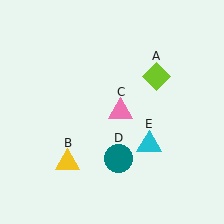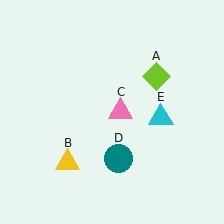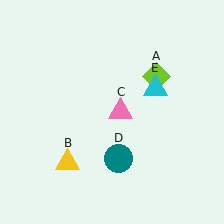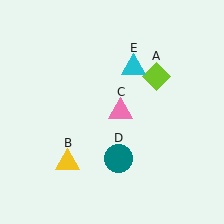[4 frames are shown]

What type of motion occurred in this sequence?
The cyan triangle (object E) rotated counterclockwise around the center of the scene.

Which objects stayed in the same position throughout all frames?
Lime diamond (object A) and yellow triangle (object B) and pink triangle (object C) and teal circle (object D) remained stationary.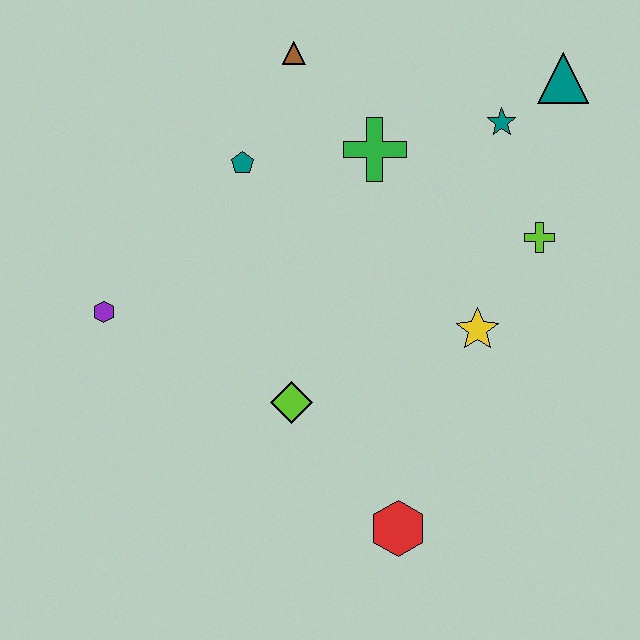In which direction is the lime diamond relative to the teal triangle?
The lime diamond is below the teal triangle.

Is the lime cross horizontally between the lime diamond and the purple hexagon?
No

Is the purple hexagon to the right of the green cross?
No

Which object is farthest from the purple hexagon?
The teal triangle is farthest from the purple hexagon.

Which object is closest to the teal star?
The teal triangle is closest to the teal star.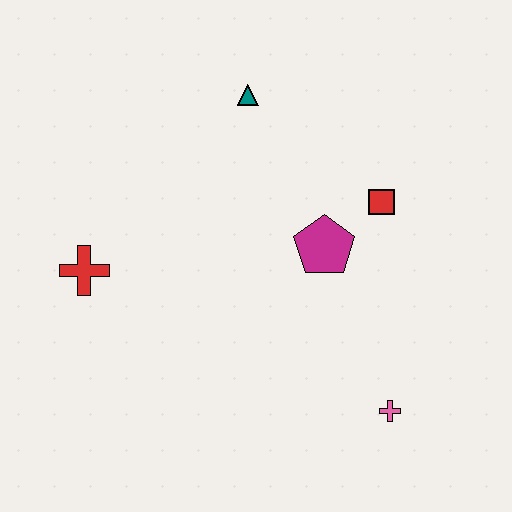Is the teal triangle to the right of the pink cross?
No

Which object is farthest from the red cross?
The pink cross is farthest from the red cross.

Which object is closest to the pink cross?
The magenta pentagon is closest to the pink cross.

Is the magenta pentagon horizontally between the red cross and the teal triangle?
No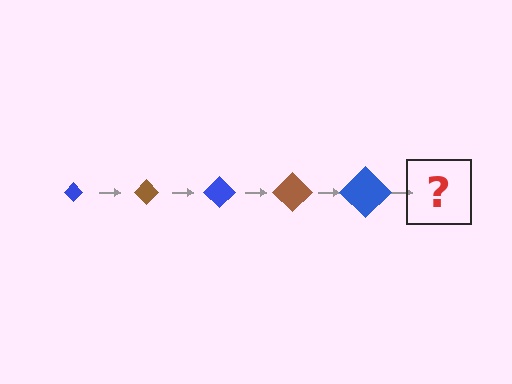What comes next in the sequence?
The next element should be a brown diamond, larger than the previous one.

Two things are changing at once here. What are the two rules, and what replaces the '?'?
The two rules are that the diamond grows larger each step and the color cycles through blue and brown. The '?' should be a brown diamond, larger than the previous one.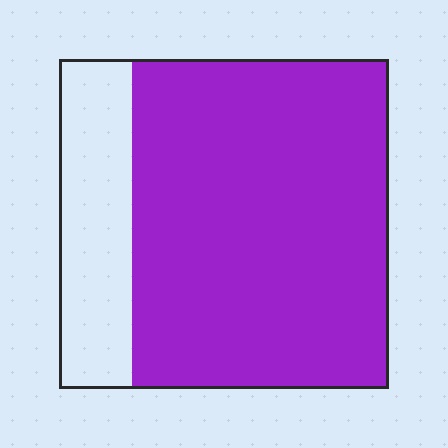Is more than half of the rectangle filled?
Yes.